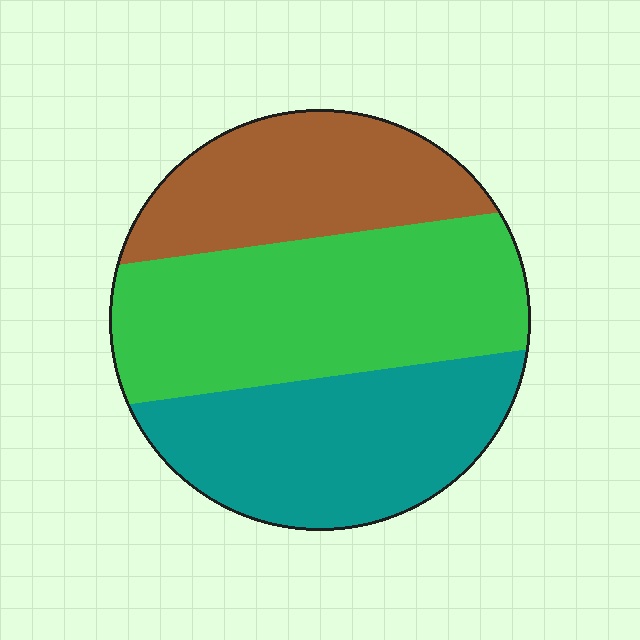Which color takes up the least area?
Brown, at roughly 25%.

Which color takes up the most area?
Green, at roughly 40%.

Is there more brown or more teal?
Teal.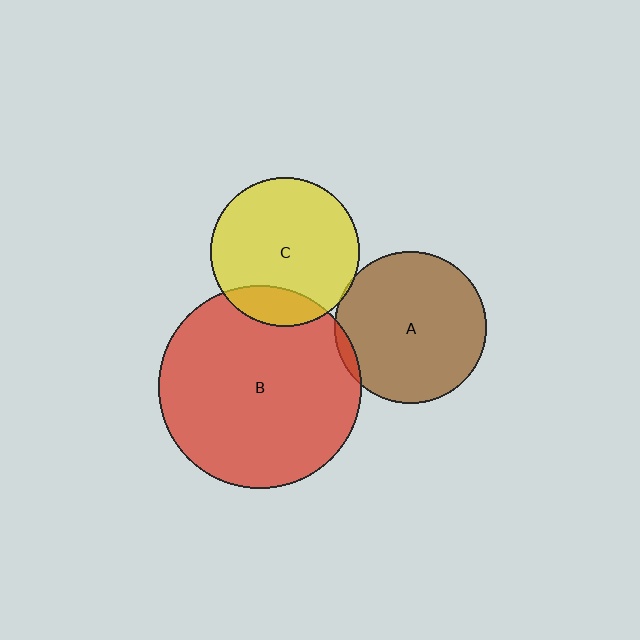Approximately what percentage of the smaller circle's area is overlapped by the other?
Approximately 5%.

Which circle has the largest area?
Circle B (red).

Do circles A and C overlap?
Yes.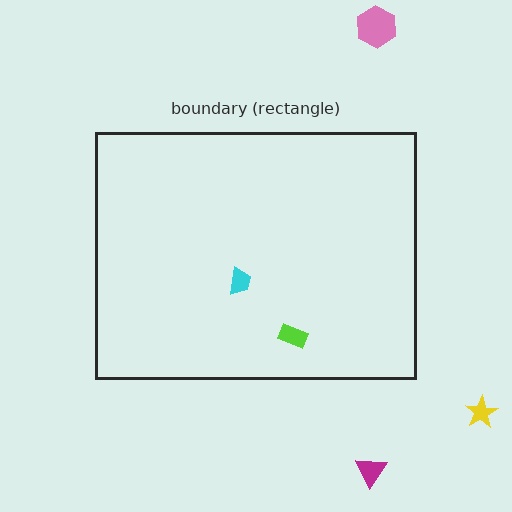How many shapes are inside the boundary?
2 inside, 3 outside.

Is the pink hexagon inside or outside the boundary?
Outside.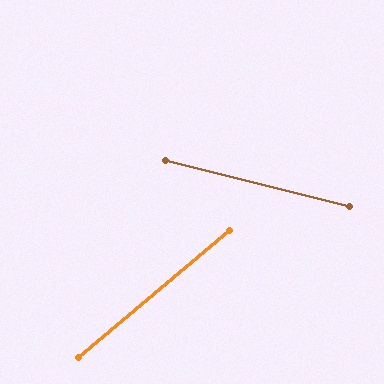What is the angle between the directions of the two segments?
Approximately 54 degrees.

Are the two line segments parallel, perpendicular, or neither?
Neither parallel nor perpendicular — they differ by about 54°.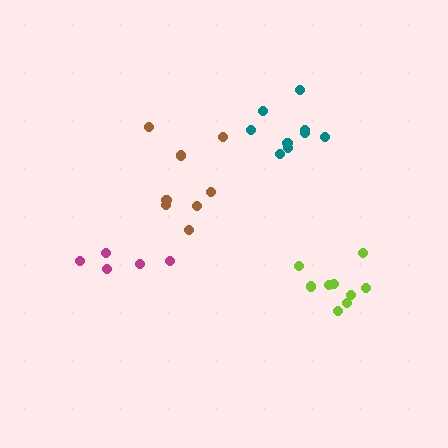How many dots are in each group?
Group 1: 5 dots, Group 2: 9 dots, Group 3: 9 dots, Group 4: 8 dots (31 total).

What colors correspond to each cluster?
The clusters are colored: magenta, lime, teal, brown.